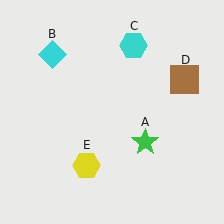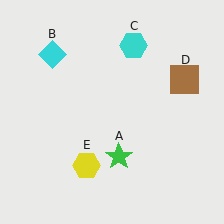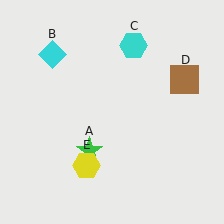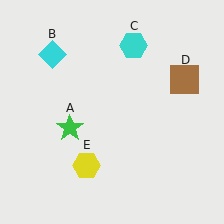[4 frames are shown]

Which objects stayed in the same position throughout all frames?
Cyan diamond (object B) and cyan hexagon (object C) and brown square (object D) and yellow hexagon (object E) remained stationary.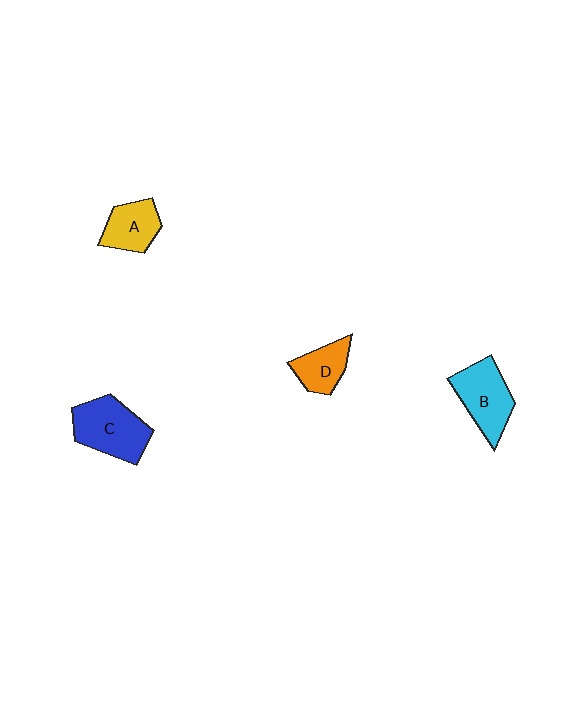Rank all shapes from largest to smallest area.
From largest to smallest: C (blue), B (cyan), A (yellow), D (orange).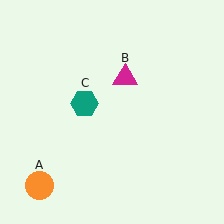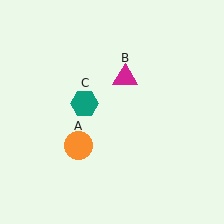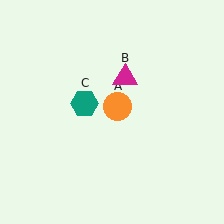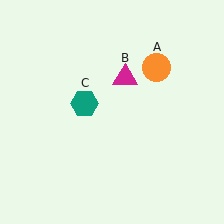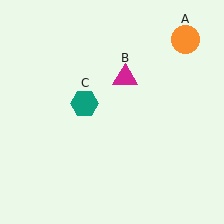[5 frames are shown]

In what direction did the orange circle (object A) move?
The orange circle (object A) moved up and to the right.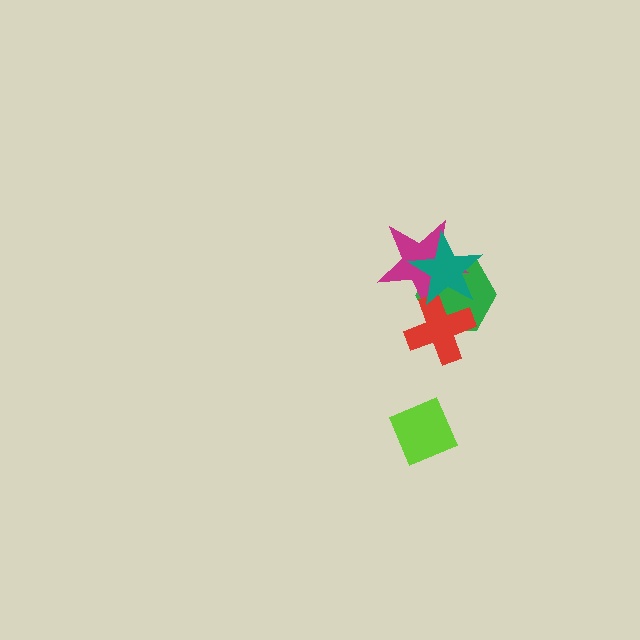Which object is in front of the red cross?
The teal star is in front of the red cross.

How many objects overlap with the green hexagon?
3 objects overlap with the green hexagon.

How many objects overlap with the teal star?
3 objects overlap with the teal star.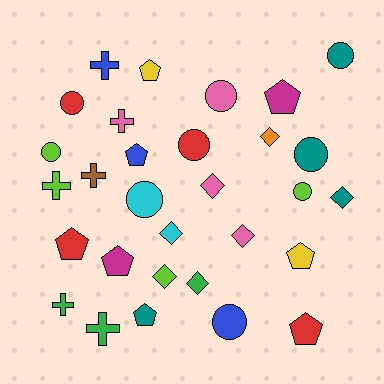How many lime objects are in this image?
There are 4 lime objects.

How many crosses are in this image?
There are 6 crosses.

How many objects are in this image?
There are 30 objects.